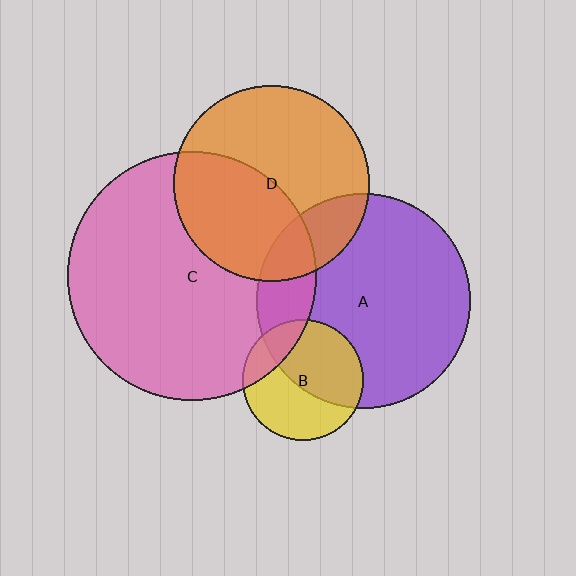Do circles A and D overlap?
Yes.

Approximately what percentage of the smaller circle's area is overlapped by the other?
Approximately 20%.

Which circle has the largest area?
Circle C (pink).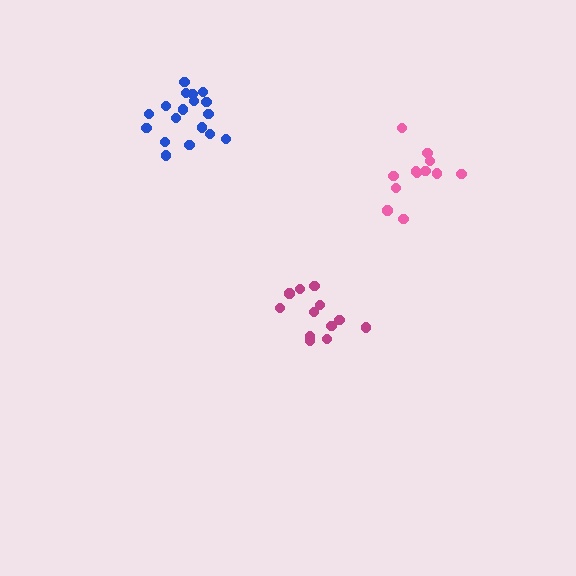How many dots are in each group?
Group 1: 12 dots, Group 2: 12 dots, Group 3: 18 dots (42 total).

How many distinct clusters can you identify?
There are 3 distinct clusters.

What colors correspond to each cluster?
The clusters are colored: pink, magenta, blue.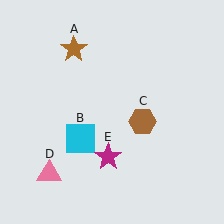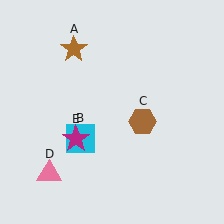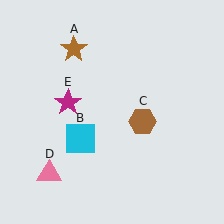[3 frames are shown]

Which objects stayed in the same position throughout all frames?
Brown star (object A) and cyan square (object B) and brown hexagon (object C) and pink triangle (object D) remained stationary.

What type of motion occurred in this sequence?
The magenta star (object E) rotated clockwise around the center of the scene.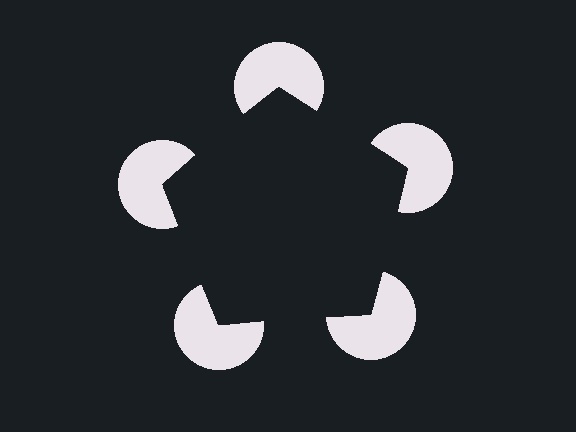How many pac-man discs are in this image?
There are 5 — one at each vertex of the illusory pentagon.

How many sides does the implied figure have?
5 sides.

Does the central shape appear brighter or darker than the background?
It typically appears slightly darker than the background, even though no actual brightness change is drawn.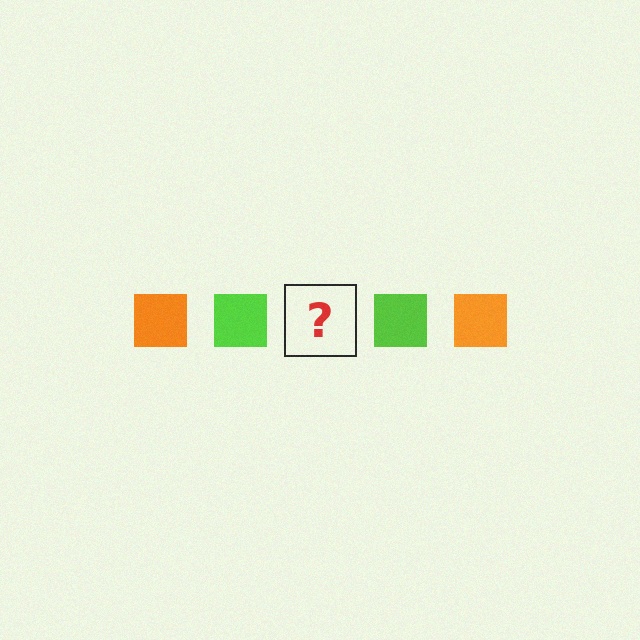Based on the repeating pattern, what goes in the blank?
The blank should be an orange square.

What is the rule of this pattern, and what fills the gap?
The rule is that the pattern cycles through orange, lime squares. The gap should be filled with an orange square.